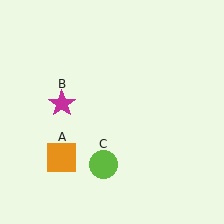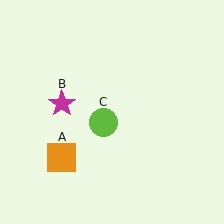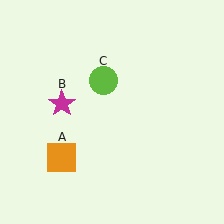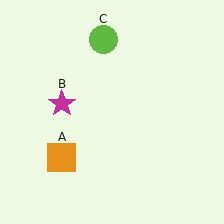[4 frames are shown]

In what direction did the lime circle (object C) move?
The lime circle (object C) moved up.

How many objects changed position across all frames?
1 object changed position: lime circle (object C).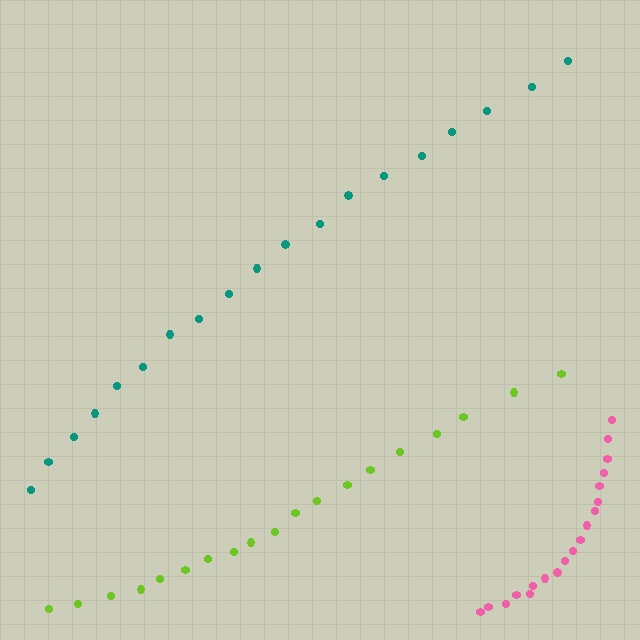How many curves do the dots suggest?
There are 3 distinct paths.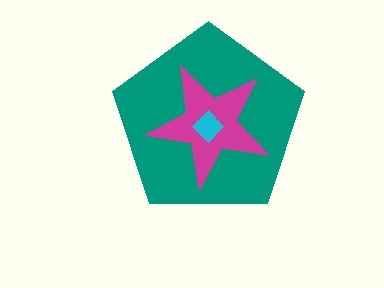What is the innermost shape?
The cyan diamond.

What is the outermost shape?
The teal pentagon.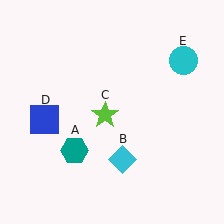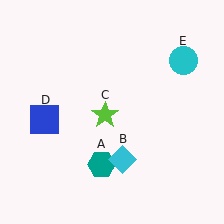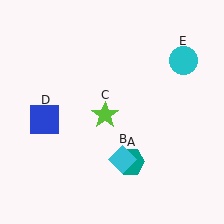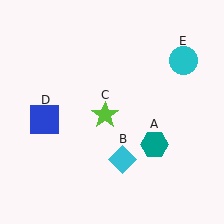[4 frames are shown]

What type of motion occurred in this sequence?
The teal hexagon (object A) rotated counterclockwise around the center of the scene.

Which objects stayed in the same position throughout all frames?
Cyan diamond (object B) and lime star (object C) and blue square (object D) and cyan circle (object E) remained stationary.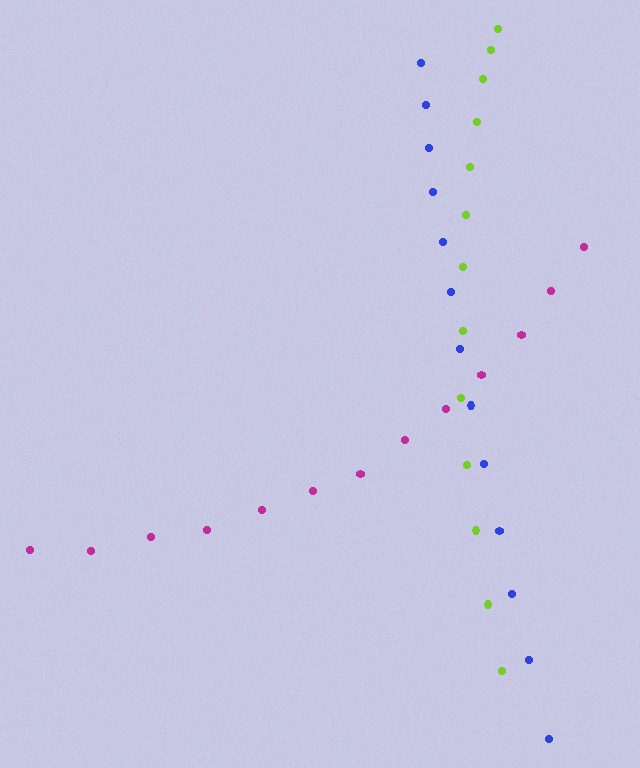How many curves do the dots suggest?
There are 3 distinct paths.